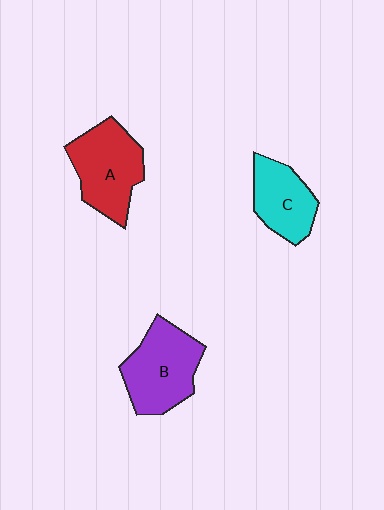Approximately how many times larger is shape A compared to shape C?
Approximately 1.3 times.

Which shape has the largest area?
Shape B (purple).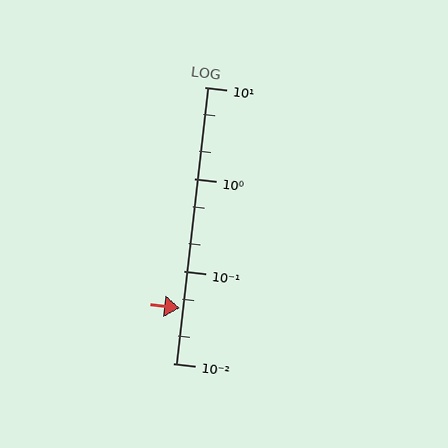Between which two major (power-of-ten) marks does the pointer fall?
The pointer is between 0.01 and 0.1.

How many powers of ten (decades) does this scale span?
The scale spans 3 decades, from 0.01 to 10.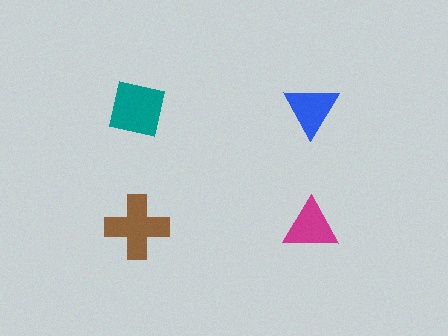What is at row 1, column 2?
A blue triangle.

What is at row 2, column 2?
A magenta triangle.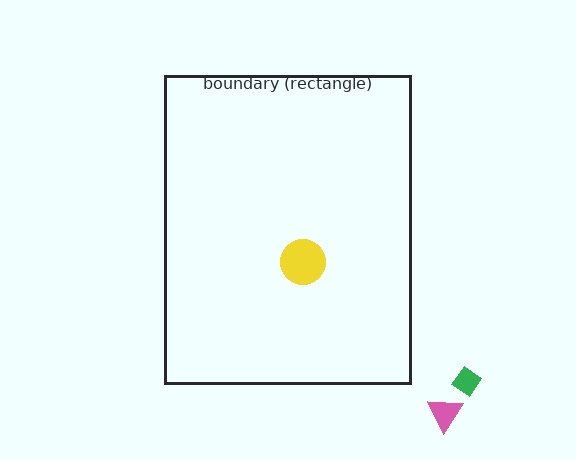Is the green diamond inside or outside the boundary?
Outside.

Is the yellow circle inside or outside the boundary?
Inside.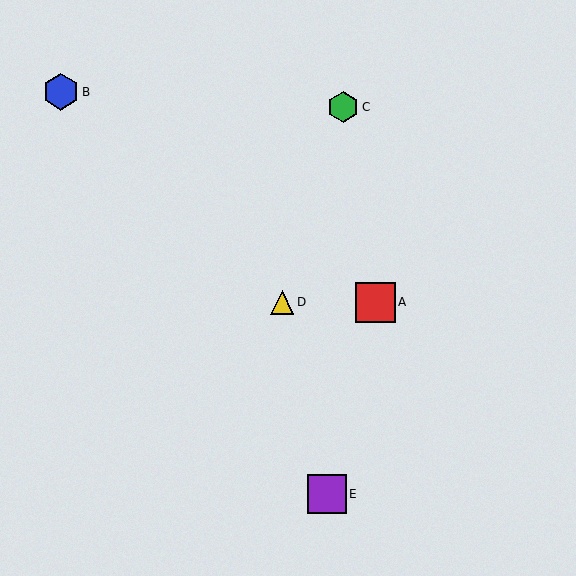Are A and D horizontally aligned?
Yes, both are at y≈302.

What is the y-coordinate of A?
Object A is at y≈302.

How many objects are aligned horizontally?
2 objects (A, D) are aligned horizontally.